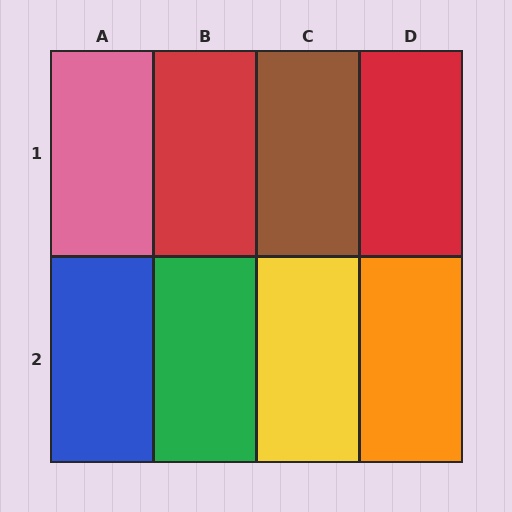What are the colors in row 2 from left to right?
Blue, green, yellow, orange.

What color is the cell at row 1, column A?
Pink.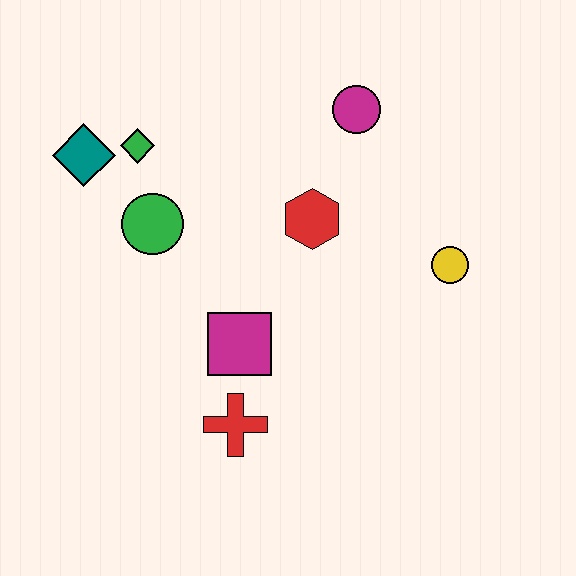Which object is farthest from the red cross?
The magenta circle is farthest from the red cross.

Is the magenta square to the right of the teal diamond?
Yes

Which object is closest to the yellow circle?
The red hexagon is closest to the yellow circle.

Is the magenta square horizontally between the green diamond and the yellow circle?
Yes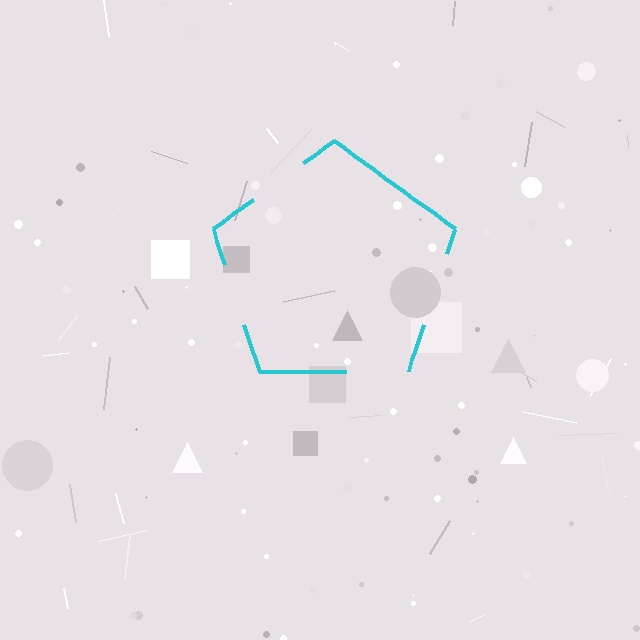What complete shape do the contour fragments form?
The contour fragments form a pentagon.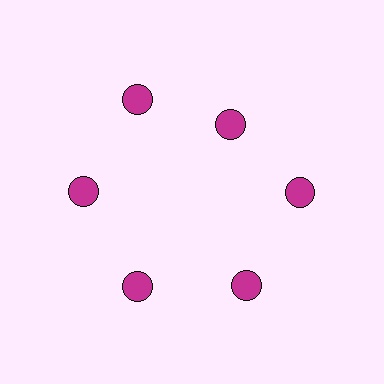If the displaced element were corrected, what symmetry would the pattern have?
It would have 6-fold rotational symmetry — the pattern would map onto itself every 60 degrees.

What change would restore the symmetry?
The symmetry would be restored by moving it outward, back onto the ring so that all 6 circles sit at equal angles and equal distance from the center.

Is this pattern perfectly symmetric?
No. The 6 magenta circles are arranged in a ring, but one element near the 1 o'clock position is pulled inward toward the center, breaking the 6-fold rotational symmetry.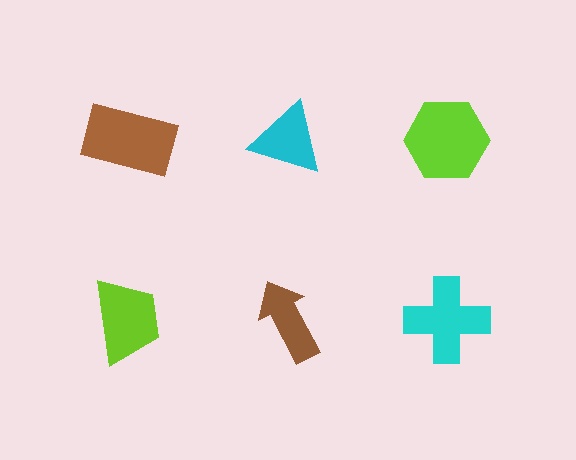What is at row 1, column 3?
A lime hexagon.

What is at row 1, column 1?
A brown rectangle.